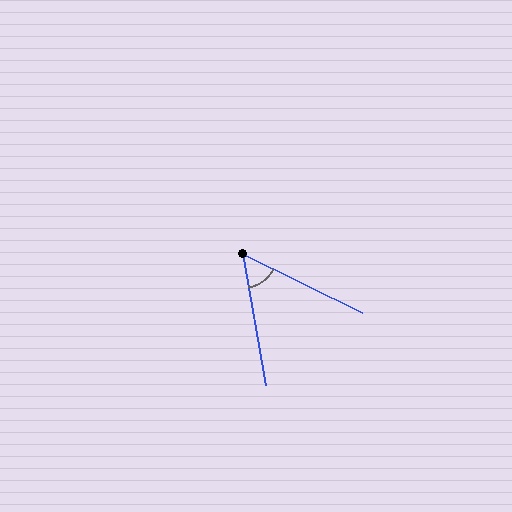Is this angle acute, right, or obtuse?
It is acute.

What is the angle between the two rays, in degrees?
Approximately 54 degrees.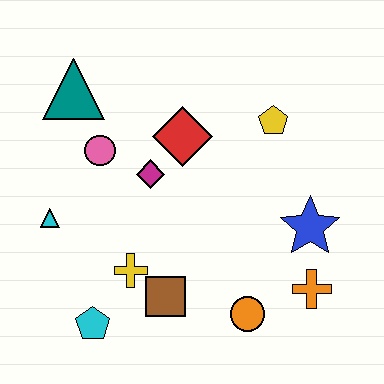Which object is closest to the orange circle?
The orange cross is closest to the orange circle.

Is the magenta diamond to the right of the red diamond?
No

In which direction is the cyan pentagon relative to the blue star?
The cyan pentagon is to the left of the blue star.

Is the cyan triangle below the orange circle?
No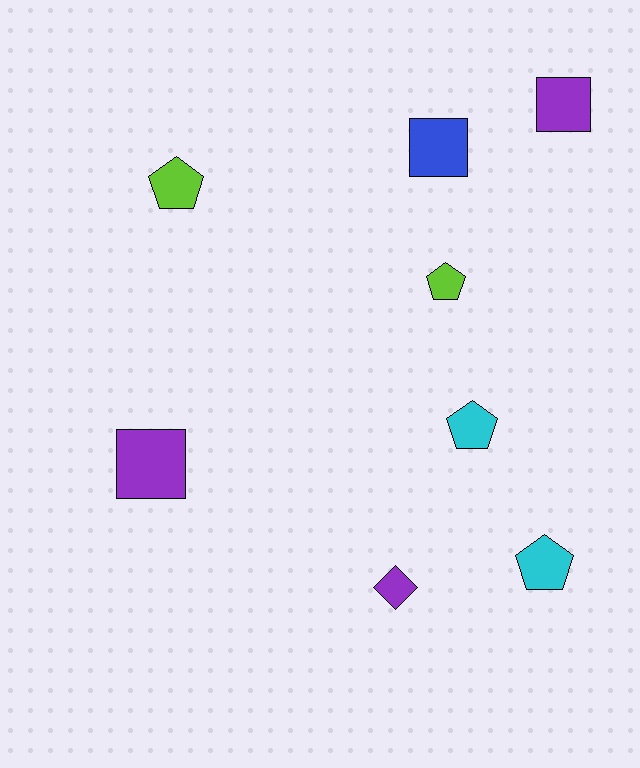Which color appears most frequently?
Purple, with 3 objects.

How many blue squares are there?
There is 1 blue square.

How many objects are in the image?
There are 8 objects.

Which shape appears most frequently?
Pentagon, with 4 objects.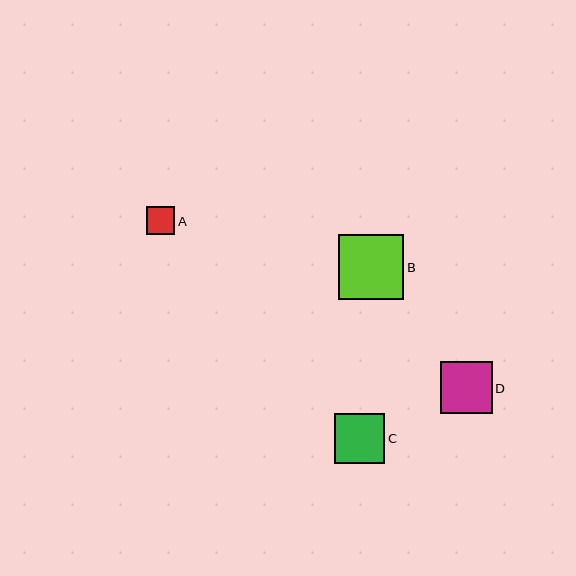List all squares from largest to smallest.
From largest to smallest: B, D, C, A.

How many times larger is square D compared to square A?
Square D is approximately 1.8 times the size of square A.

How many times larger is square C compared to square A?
Square C is approximately 1.8 times the size of square A.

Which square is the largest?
Square B is the largest with a size of approximately 65 pixels.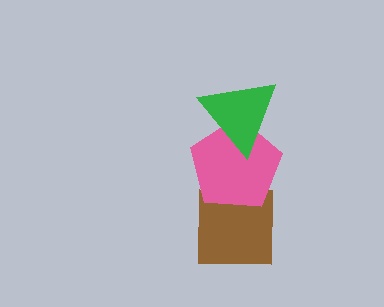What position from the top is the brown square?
The brown square is 3rd from the top.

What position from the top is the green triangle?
The green triangle is 1st from the top.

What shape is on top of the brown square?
The pink pentagon is on top of the brown square.